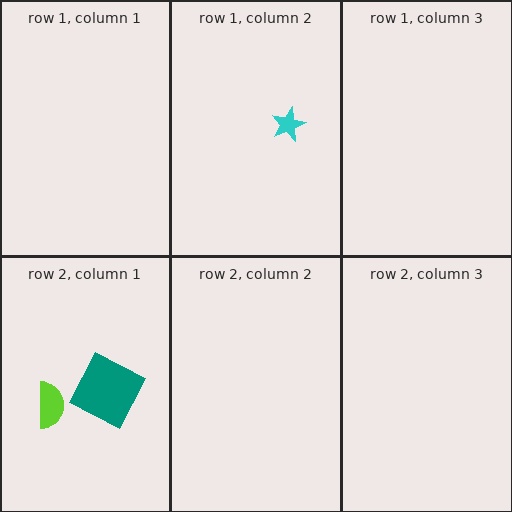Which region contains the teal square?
The row 2, column 1 region.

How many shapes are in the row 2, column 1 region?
2.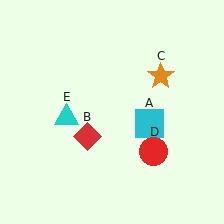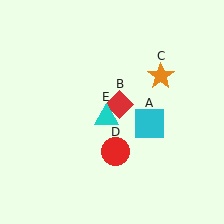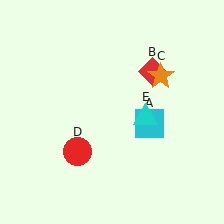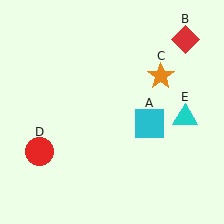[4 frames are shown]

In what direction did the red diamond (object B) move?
The red diamond (object B) moved up and to the right.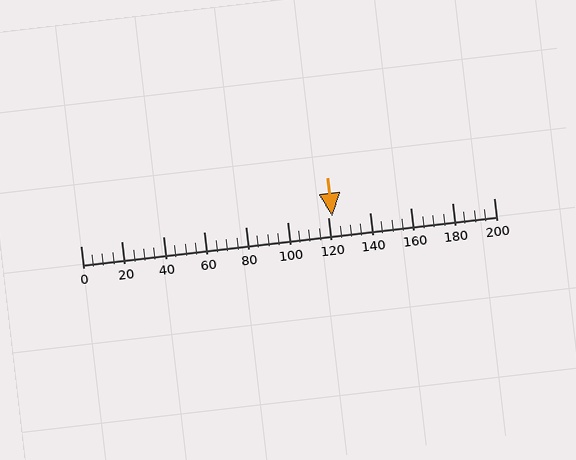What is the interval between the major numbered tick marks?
The major tick marks are spaced 20 units apart.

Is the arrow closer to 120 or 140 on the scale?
The arrow is closer to 120.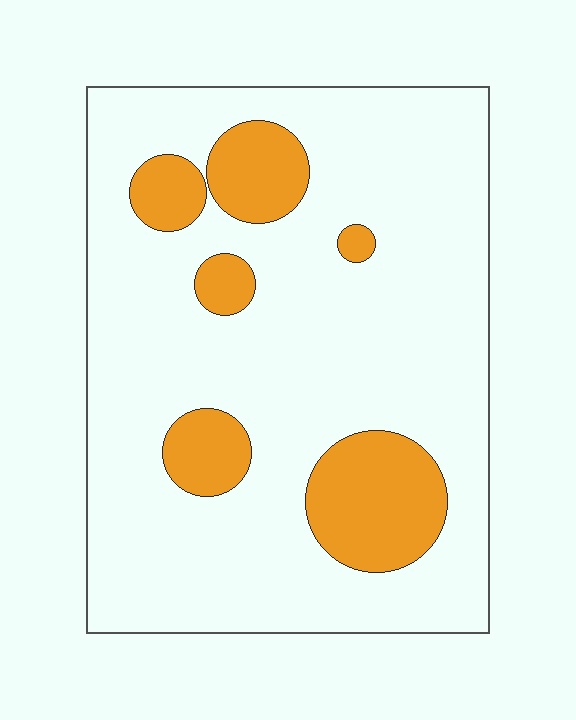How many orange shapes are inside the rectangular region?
6.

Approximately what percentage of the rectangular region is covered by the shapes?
Approximately 20%.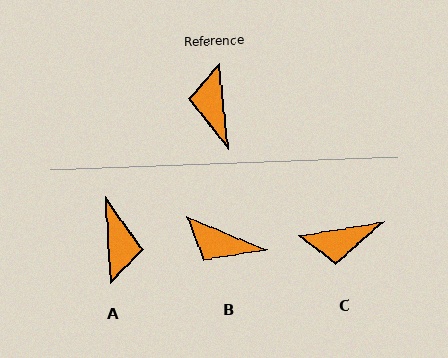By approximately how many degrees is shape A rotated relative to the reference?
Approximately 177 degrees counter-clockwise.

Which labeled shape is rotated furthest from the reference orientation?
A, about 177 degrees away.